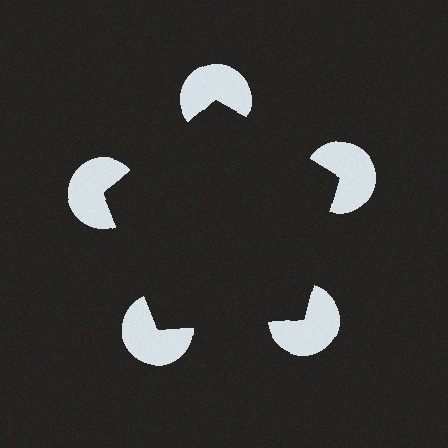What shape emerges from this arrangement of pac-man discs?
An illusory pentagon — its edges are inferred from the aligned wedge cuts in the pac-man discs, not physically drawn.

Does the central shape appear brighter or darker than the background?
It typically appears slightly darker than the background, even though no actual brightness change is drawn.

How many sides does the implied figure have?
5 sides.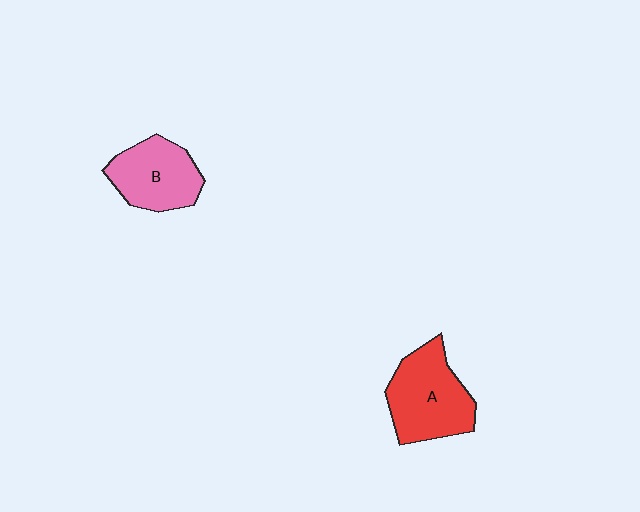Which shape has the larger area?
Shape A (red).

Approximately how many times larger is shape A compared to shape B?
Approximately 1.2 times.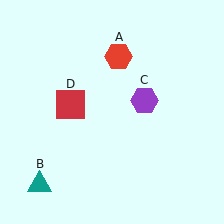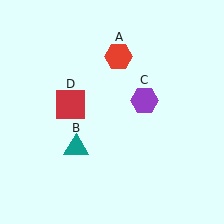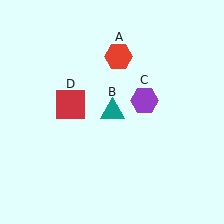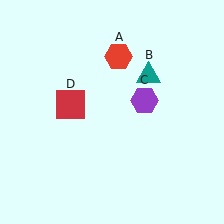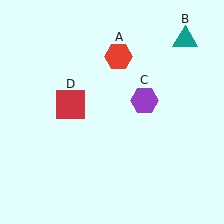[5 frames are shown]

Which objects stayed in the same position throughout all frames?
Red hexagon (object A) and purple hexagon (object C) and red square (object D) remained stationary.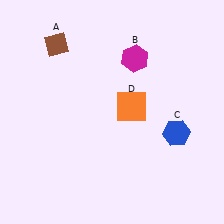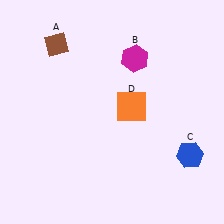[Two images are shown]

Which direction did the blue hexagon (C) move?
The blue hexagon (C) moved down.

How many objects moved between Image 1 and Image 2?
1 object moved between the two images.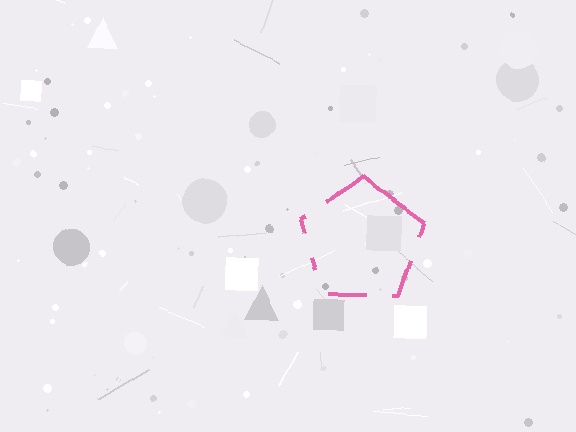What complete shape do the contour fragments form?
The contour fragments form a pentagon.